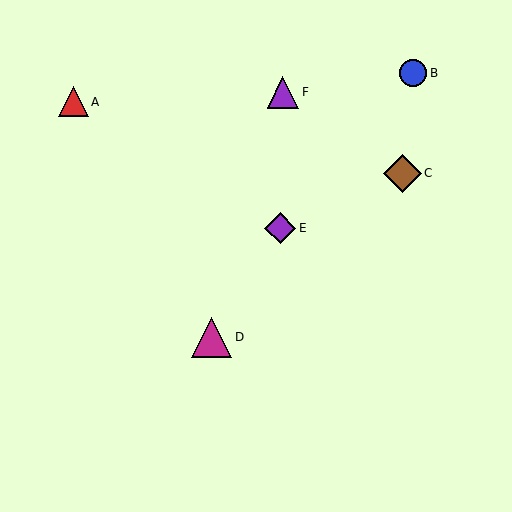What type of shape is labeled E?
Shape E is a purple diamond.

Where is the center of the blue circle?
The center of the blue circle is at (413, 73).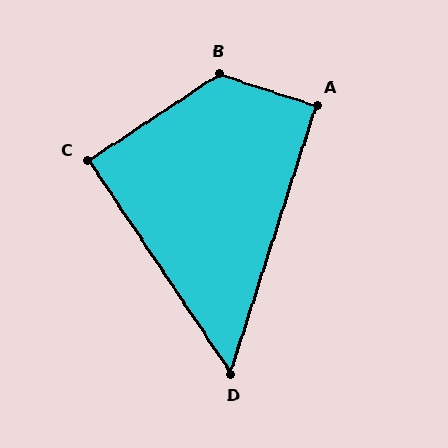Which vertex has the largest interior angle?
B, at approximately 128 degrees.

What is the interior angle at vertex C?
Approximately 90 degrees (approximately right).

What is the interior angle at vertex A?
Approximately 90 degrees (approximately right).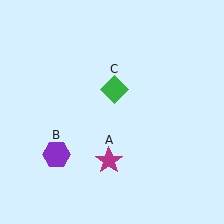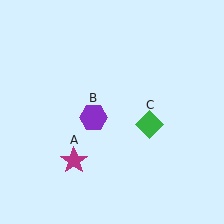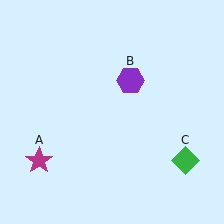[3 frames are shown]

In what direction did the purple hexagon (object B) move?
The purple hexagon (object B) moved up and to the right.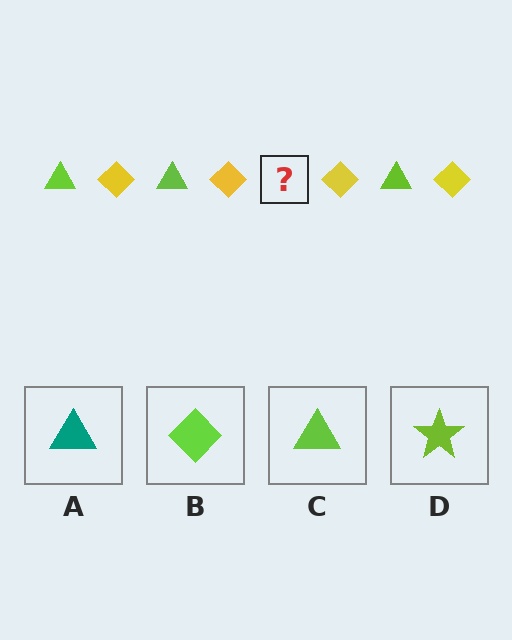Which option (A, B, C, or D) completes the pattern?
C.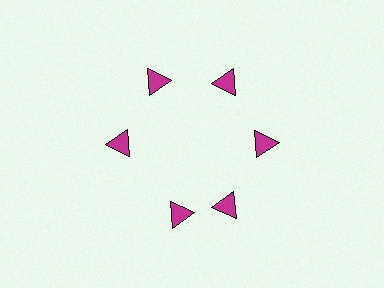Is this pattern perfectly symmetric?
No. The 6 magenta triangles are arranged in a ring, but one element near the 7 o'clock position is rotated out of alignment along the ring, breaking the 6-fold rotational symmetry.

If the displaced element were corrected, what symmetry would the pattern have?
It would have 6-fold rotational symmetry — the pattern would map onto itself every 60 degrees.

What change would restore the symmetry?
The symmetry would be restored by rotating it back into even spacing with its neighbors so that all 6 triangles sit at equal angles and equal distance from the center.